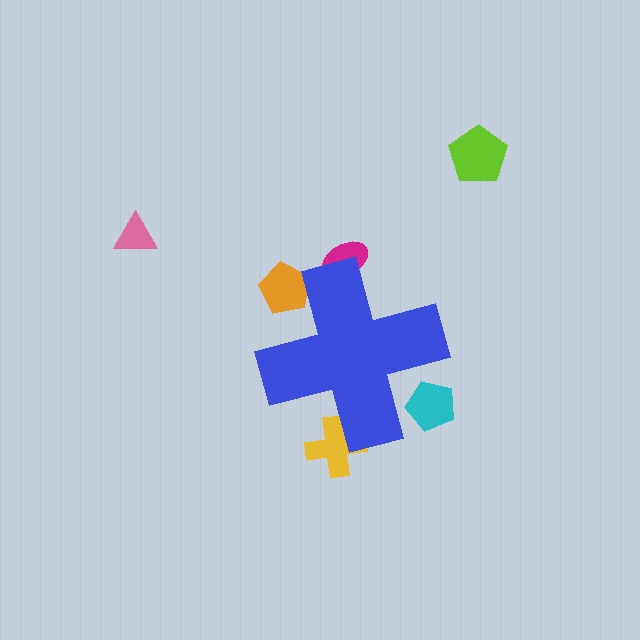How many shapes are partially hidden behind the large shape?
4 shapes are partially hidden.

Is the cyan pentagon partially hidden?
Yes, the cyan pentagon is partially hidden behind the blue cross.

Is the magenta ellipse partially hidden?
Yes, the magenta ellipse is partially hidden behind the blue cross.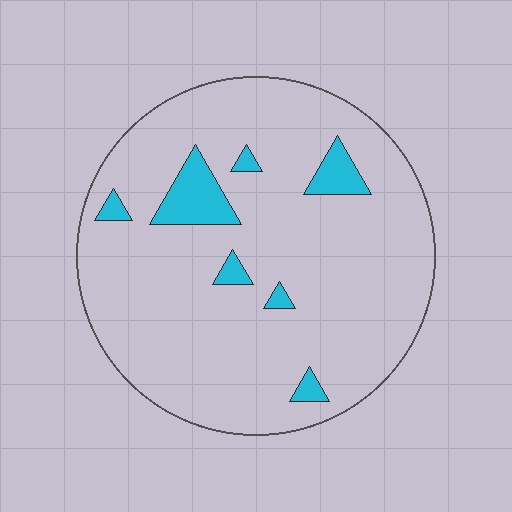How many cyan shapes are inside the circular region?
7.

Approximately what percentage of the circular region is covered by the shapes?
Approximately 10%.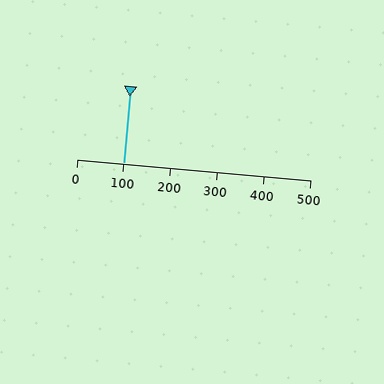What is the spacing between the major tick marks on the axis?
The major ticks are spaced 100 apart.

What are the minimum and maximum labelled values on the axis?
The axis runs from 0 to 500.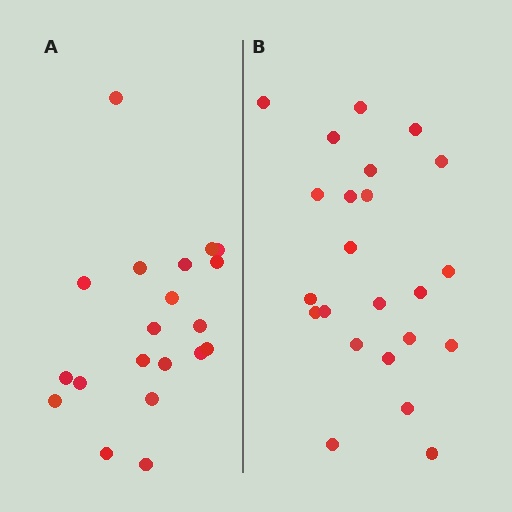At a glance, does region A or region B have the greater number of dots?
Region B (the right region) has more dots.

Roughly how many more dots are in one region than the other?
Region B has just a few more — roughly 2 or 3 more dots than region A.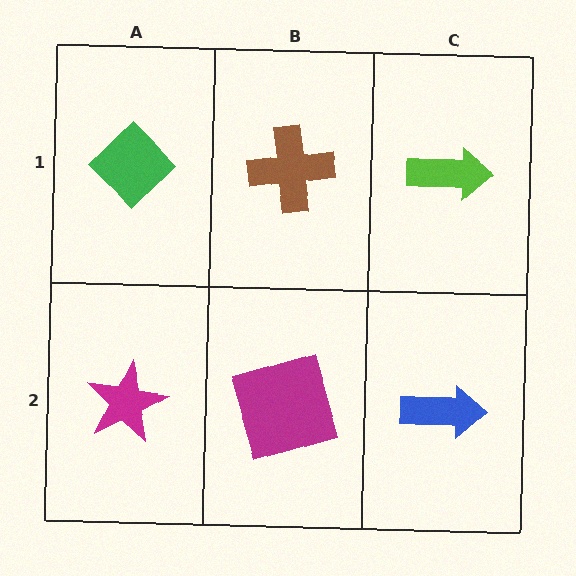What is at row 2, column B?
A magenta square.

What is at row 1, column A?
A green diamond.